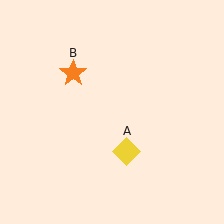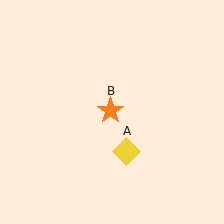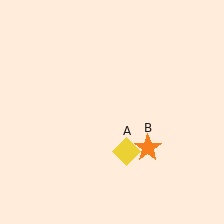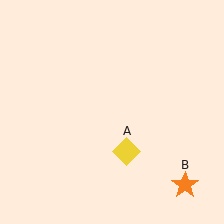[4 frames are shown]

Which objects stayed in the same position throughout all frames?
Yellow diamond (object A) remained stationary.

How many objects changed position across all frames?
1 object changed position: orange star (object B).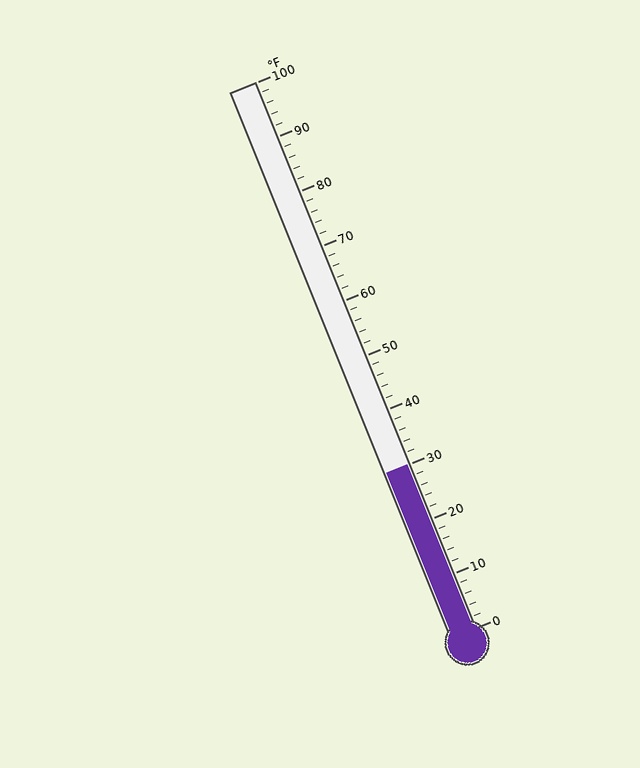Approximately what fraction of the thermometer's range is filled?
The thermometer is filled to approximately 30% of its range.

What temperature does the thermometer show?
The thermometer shows approximately 30°F.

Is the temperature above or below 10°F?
The temperature is above 10°F.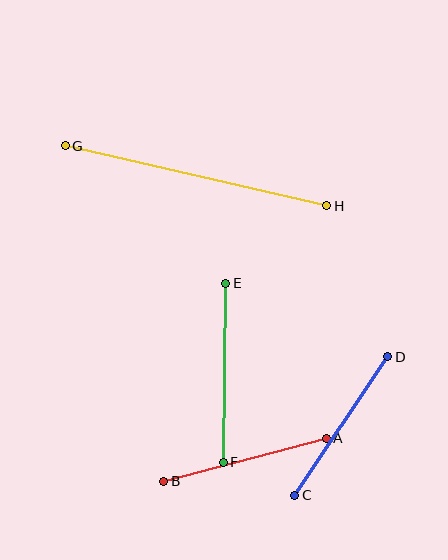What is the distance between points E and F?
The distance is approximately 179 pixels.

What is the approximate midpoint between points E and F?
The midpoint is at approximately (224, 373) pixels.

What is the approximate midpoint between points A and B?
The midpoint is at approximately (245, 460) pixels.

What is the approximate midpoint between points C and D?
The midpoint is at approximately (341, 426) pixels.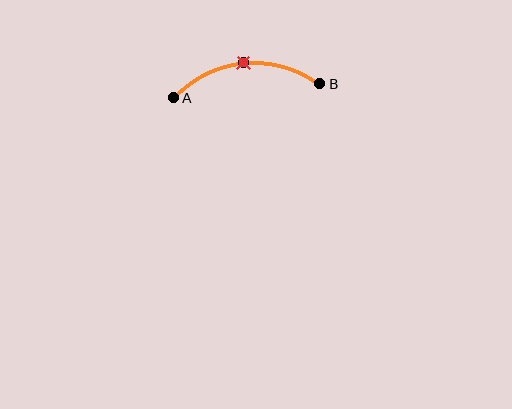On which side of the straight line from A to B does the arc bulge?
The arc bulges above the straight line connecting A and B.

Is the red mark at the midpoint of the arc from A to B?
Yes. The red mark lies on the arc at equal arc-length from both A and B — it is the arc midpoint.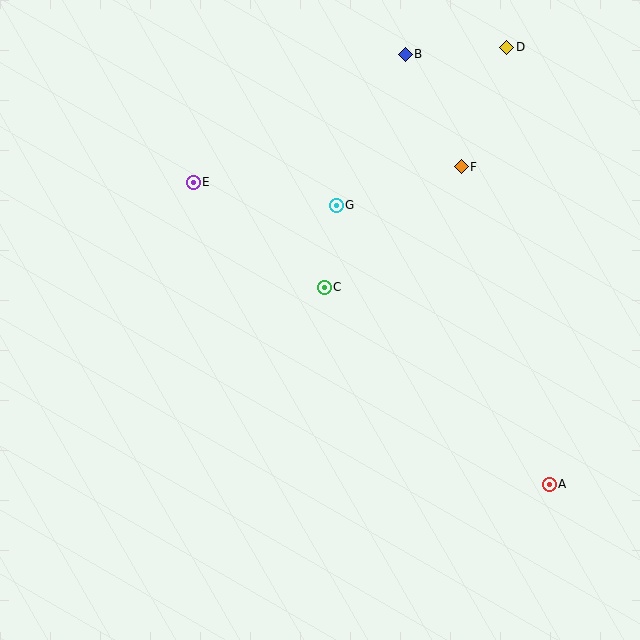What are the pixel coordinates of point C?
Point C is at (324, 287).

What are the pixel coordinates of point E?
Point E is at (193, 182).